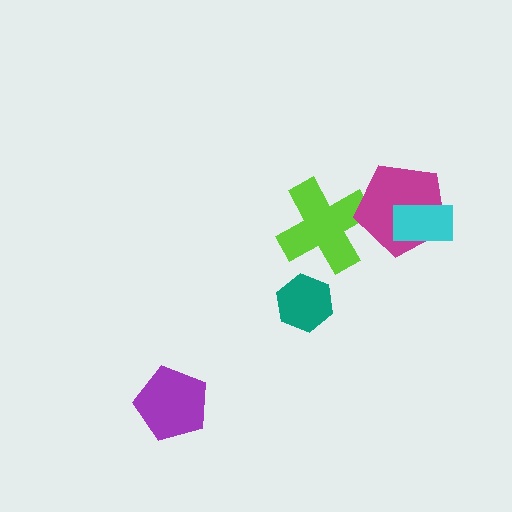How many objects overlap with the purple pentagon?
0 objects overlap with the purple pentagon.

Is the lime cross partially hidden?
Yes, it is partially covered by another shape.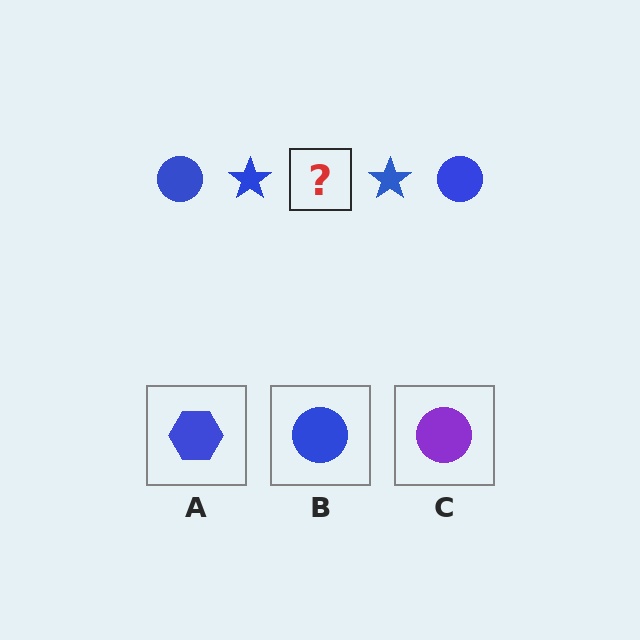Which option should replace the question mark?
Option B.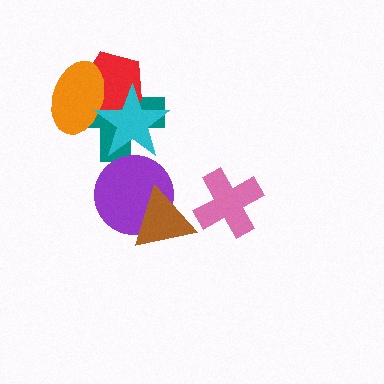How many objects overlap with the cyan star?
3 objects overlap with the cyan star.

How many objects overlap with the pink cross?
0 objects overlap with the pink cross.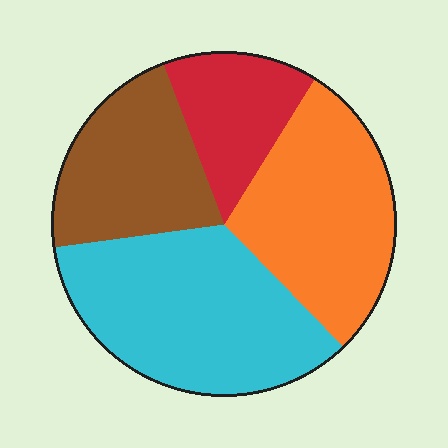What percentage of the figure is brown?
Brown takes up about one fifth (1/5) of the figure.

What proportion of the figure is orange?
Orange takes up between a sixth and a third of the figure.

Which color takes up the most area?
Cyan, at roughly 35%.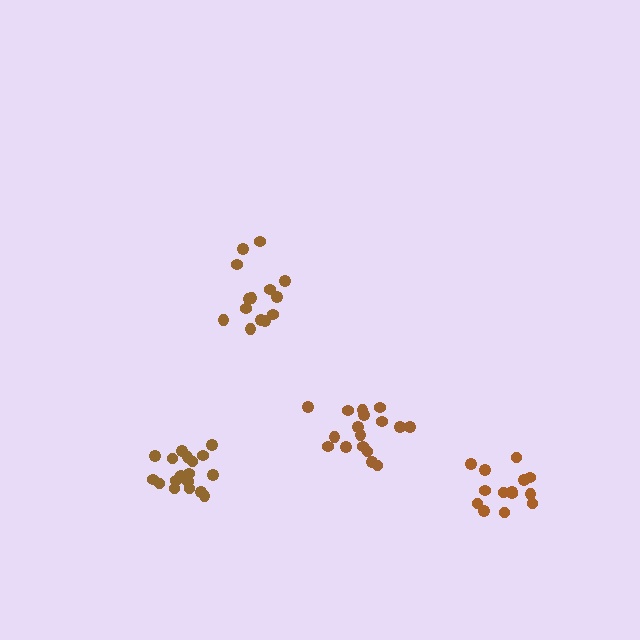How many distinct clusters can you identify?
There are 4 distinct clusters.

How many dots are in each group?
Group 1: 14 dots, Group 2: 17 dots, Group 3: 14 dots, Group 4: 18 dots (63 total).